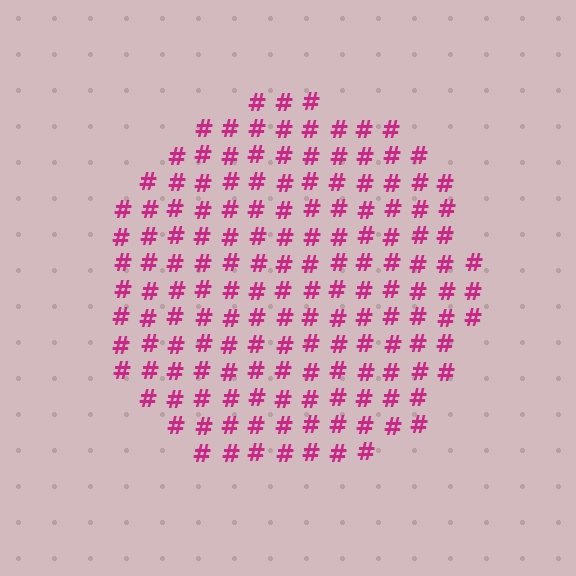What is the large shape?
The large shape is a circle.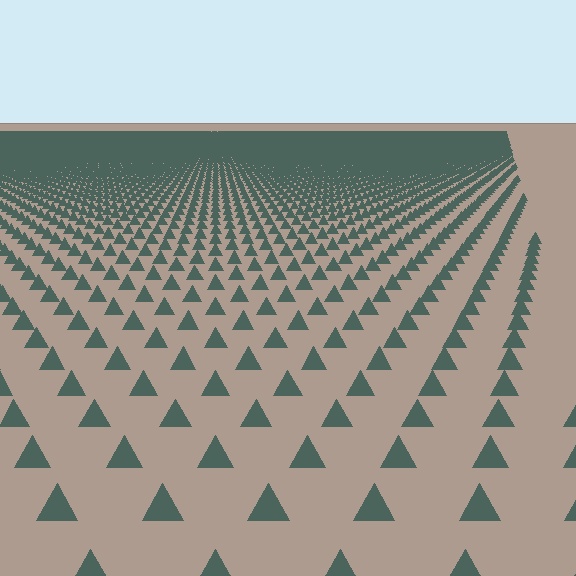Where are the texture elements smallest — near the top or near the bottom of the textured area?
Near the top.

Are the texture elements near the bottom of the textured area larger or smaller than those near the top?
Larger. Near the bottom, elements are closer to the viewer and appear at a bigger on-screen size.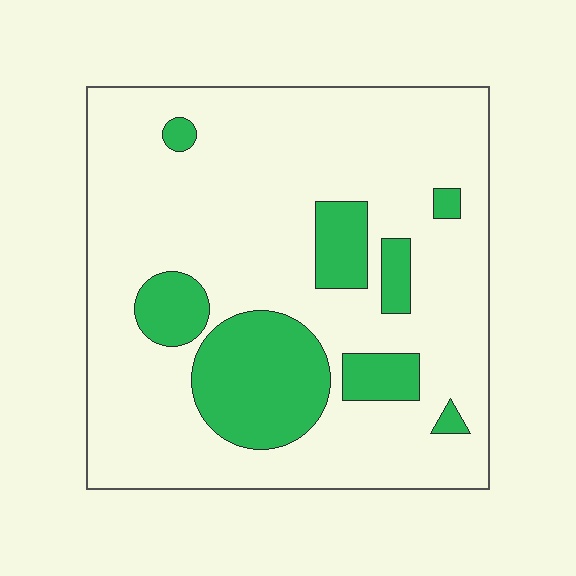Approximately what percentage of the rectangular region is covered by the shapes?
Approximately 20%.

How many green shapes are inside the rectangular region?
8.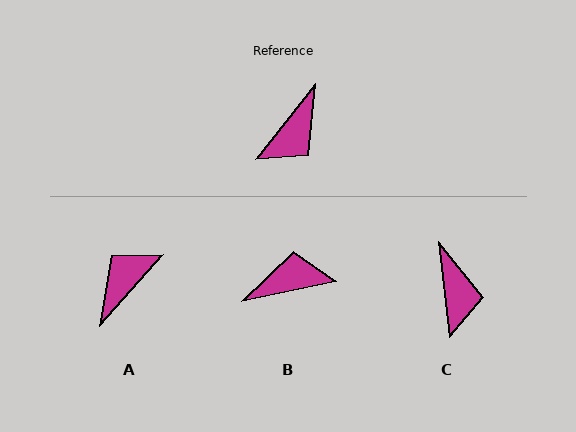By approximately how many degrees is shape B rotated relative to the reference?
Approximately 140 degrees counter-clockwise.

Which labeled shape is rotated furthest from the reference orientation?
A, about 176 degrees away.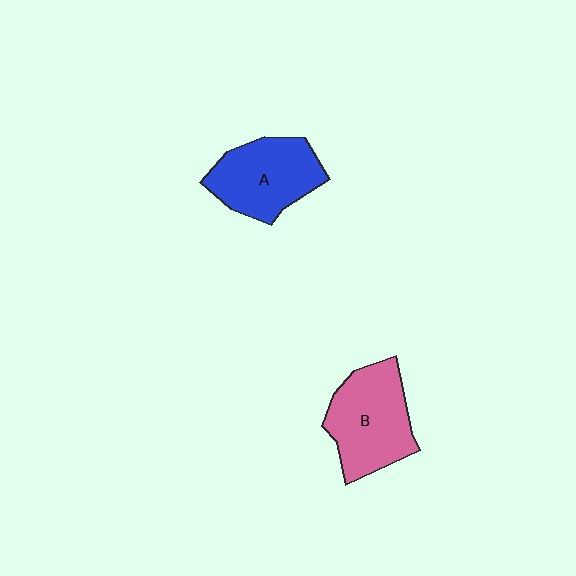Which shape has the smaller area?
Shape A (blue).